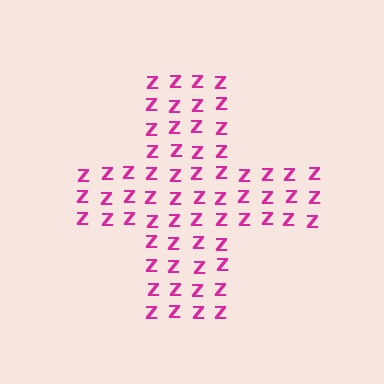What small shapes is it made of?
It is made of small letter Z's.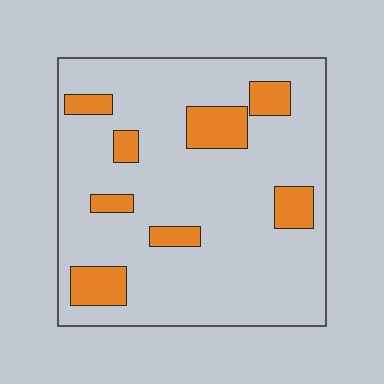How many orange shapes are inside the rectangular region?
8.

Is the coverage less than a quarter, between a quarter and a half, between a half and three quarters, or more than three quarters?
Less than a quarter.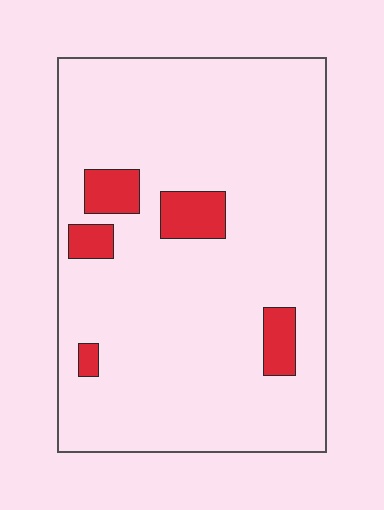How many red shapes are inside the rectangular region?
5.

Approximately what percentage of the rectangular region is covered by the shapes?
Approximately 10%.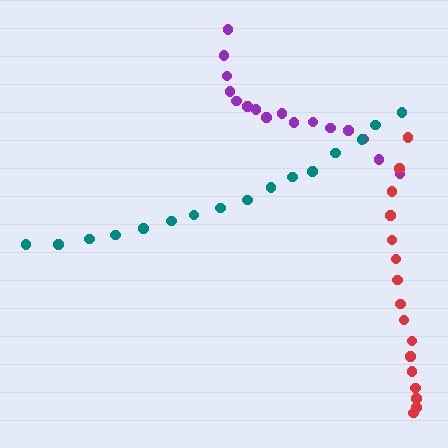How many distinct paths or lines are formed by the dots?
There are 3 distinct paths.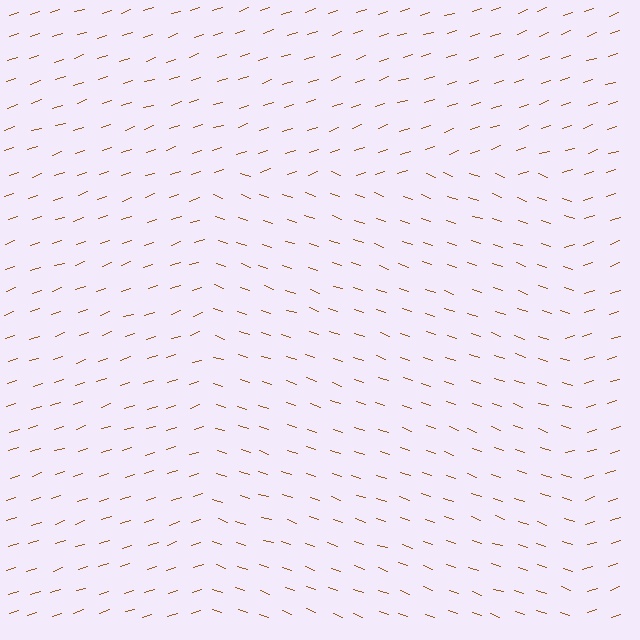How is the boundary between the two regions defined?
The boundary is defined purely by a change in line orientation (approximately 37 degrees difference). All lines are the same color and thickness.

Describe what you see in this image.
The image is filled with small brown line segments. A rectangle region in the image has lines oriented differently from the surrounding lines, creating a visible texture boundary.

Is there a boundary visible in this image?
Yes, there is a texture boundary formed by a change in line orientation.